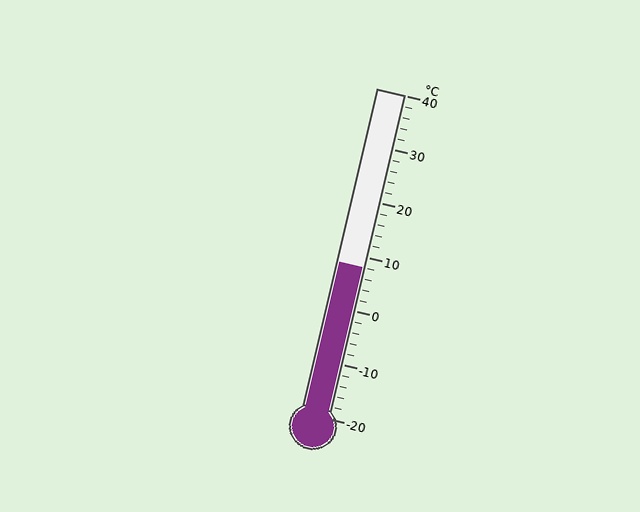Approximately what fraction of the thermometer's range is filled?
The thermometer is filled to approximately 45% of its range.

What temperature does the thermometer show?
The thermometer shows approximately 8°C.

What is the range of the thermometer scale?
The thermometer scale ranges from -20°C to 40°C.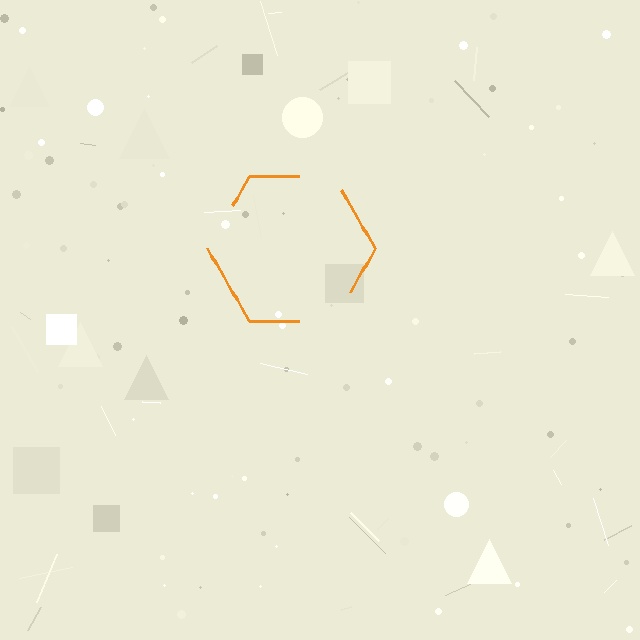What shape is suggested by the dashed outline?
The dashed outline suggests a hexagon.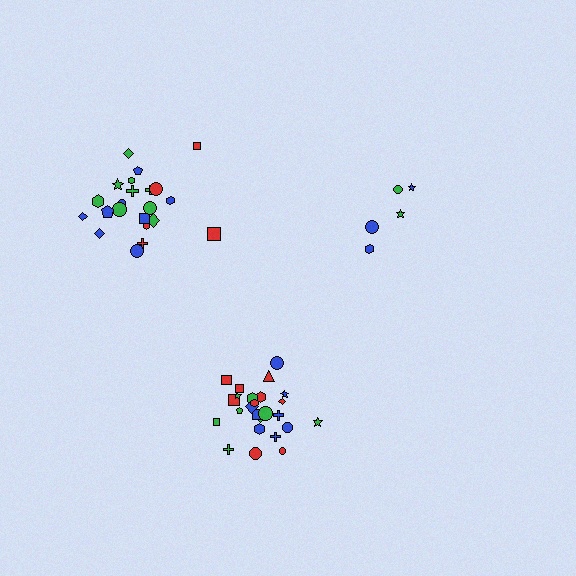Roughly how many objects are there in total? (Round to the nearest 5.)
Roughly 50 objects in total.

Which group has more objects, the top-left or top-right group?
The top-left group.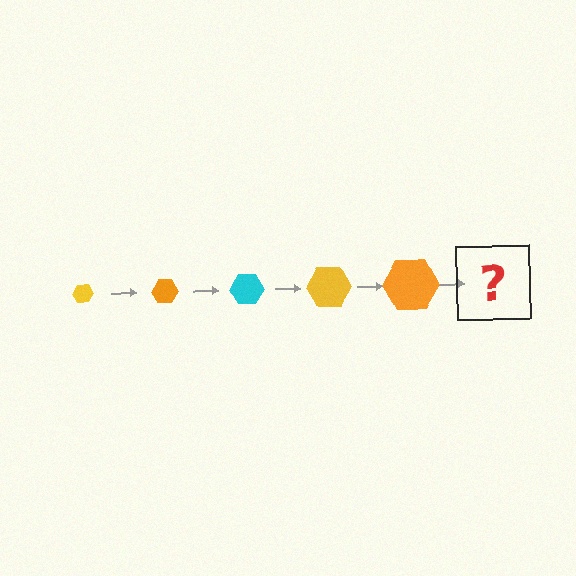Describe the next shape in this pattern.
It should be a cyan hexagon, larger than the previous one.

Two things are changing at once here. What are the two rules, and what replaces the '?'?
The two rules are that the hexagon grows larger each step and the color cycles through yellow, orange, and cyan. The '?' should be a cyan hexagon, larger than the previous one.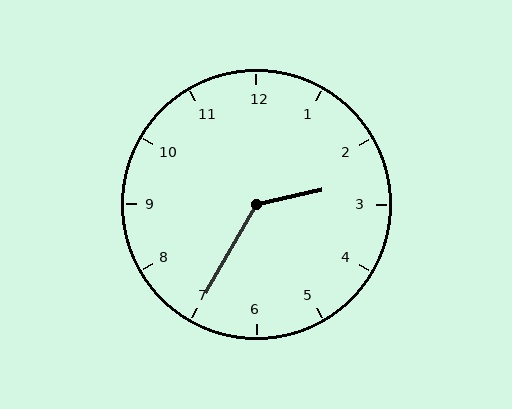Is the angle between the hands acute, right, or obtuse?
It is obtuse.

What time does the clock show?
2:35.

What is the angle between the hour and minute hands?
Approximately 132 degrees.